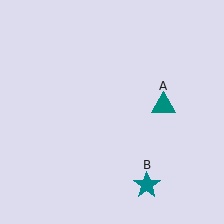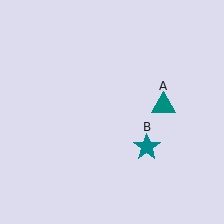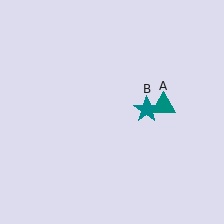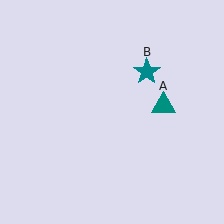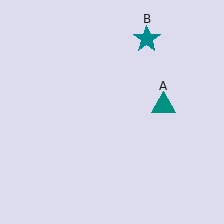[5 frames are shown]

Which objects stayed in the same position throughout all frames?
Teal triangle (object A) remained stationary.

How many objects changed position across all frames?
1 object changed position: teal star (object B).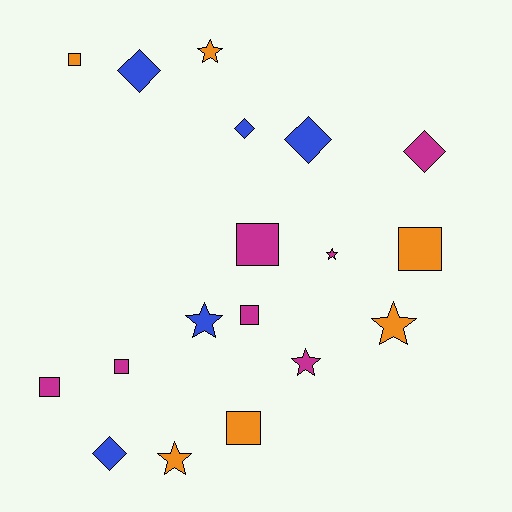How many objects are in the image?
There are 18 objects.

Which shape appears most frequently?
Square, with 7 objects.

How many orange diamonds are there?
There are no orange diamonds.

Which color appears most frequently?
Magenta, with 7 objects.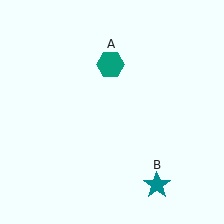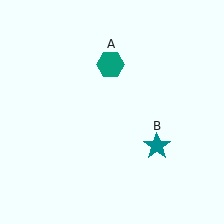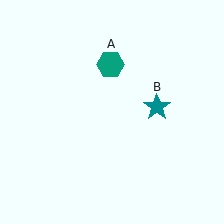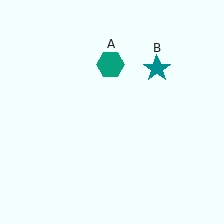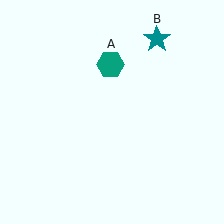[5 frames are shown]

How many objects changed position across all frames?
1 object changed position: teal star (object B).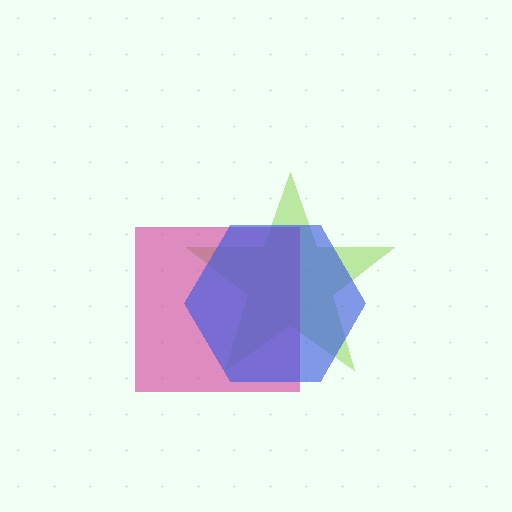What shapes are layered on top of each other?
The layered shapes are: a lime star, a magenta square, a blue hexagon.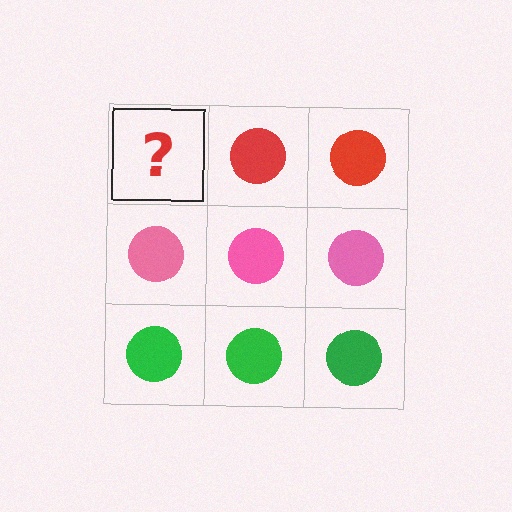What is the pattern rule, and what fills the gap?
The rule is that each row has a consistent color. The gap should be filled with a red circle.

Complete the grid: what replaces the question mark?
The question mark should be replaced with a red circle.